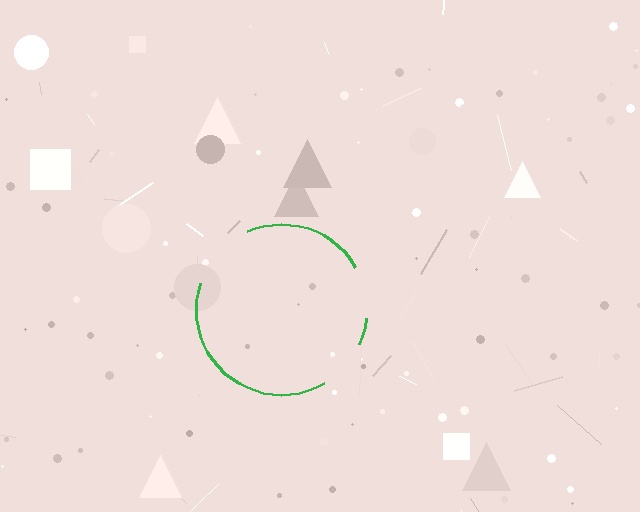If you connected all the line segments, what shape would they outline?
They would outline a circle.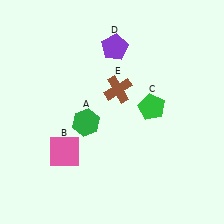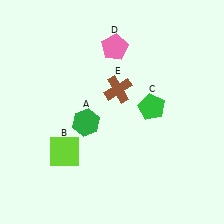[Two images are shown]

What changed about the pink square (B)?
In Image 1, B is pink. In Image 2, it changed to lime.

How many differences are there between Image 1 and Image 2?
There are 2 differences between the two images.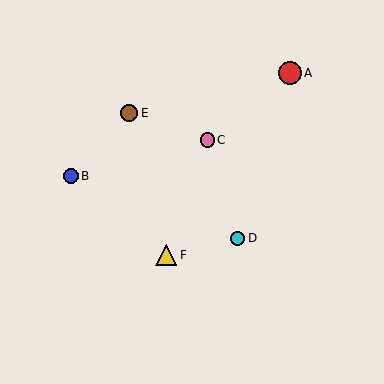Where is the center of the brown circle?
The center of the brown circle is at (129, 113).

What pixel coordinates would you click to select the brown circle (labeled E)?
Click at (129, 113) to select the brown circle E.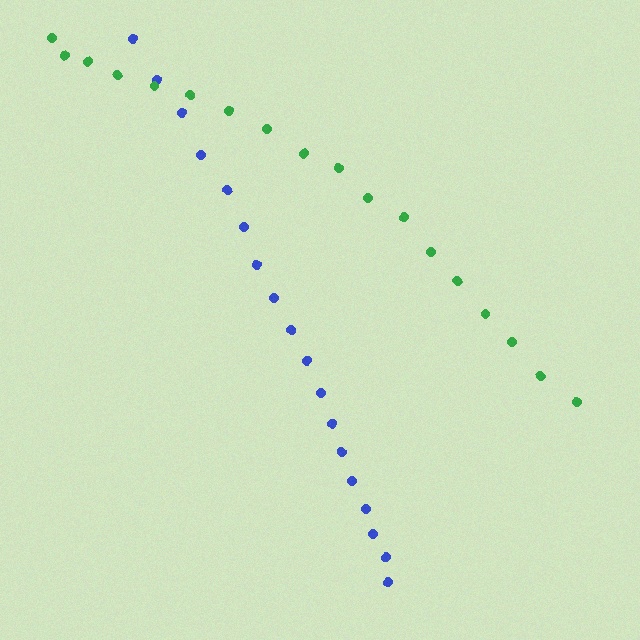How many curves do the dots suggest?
There are 2 distinct paths.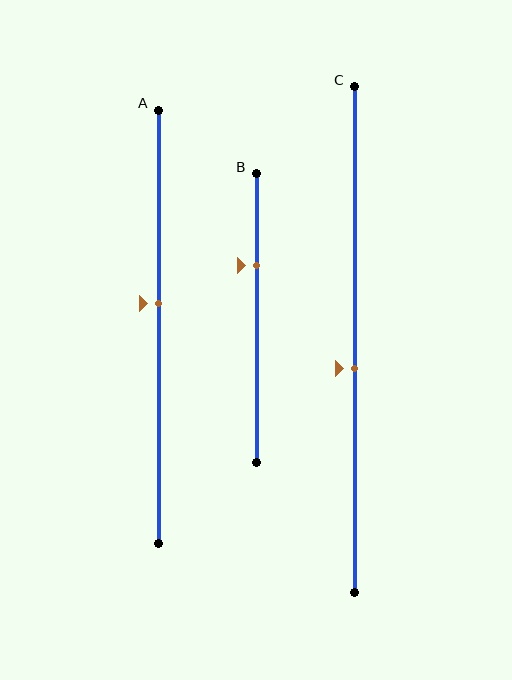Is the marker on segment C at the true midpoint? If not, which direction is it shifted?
No, the marker on segment C is shifted downward by about 6% of the segment length.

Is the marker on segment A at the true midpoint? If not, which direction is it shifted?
No, the marker on segment A is shifted upward by about 5% of the segment length.